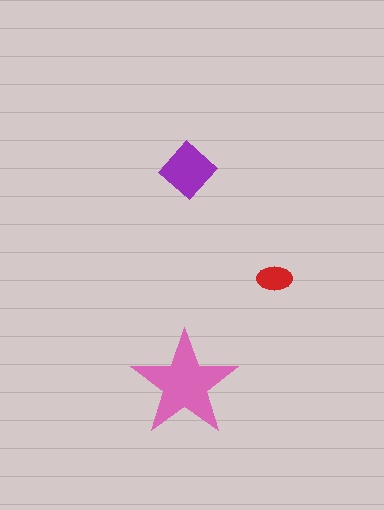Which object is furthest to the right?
The red ellipse is rightmost.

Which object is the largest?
The pink star.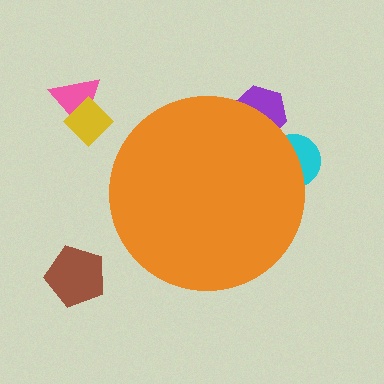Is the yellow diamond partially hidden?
No, the yellow diamond is fully visible.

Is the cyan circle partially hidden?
Yes, the cyan circle is partially hidden behind the orange circle.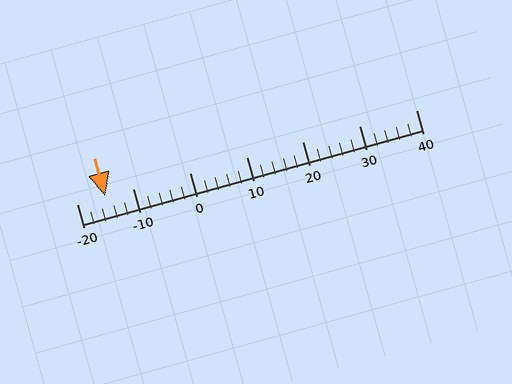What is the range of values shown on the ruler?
The ruler shows values from -20 to 40.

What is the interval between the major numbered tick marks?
The major tick marks are spaced 10 units apart.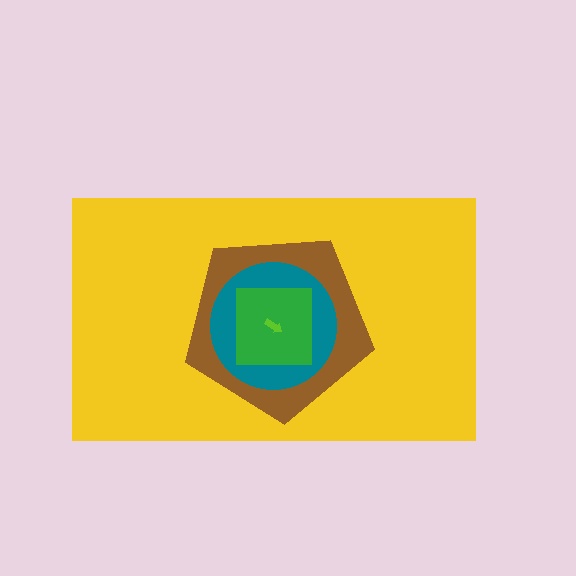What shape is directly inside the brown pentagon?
The teal circle.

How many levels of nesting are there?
5.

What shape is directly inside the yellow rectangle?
The brown pentagon.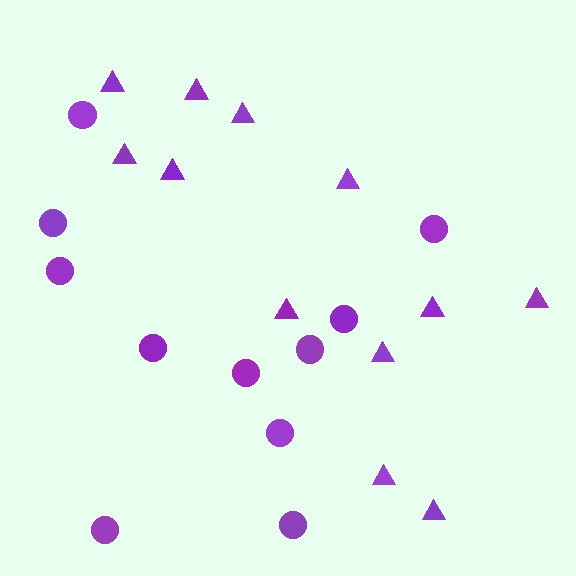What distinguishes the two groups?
There are 2 groups: one group of triangles (12) and one group of circles (11).